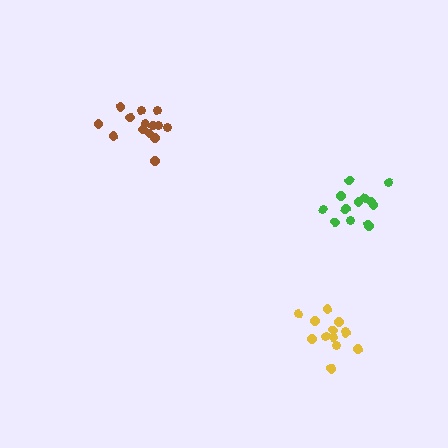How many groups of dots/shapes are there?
There are 3 groups.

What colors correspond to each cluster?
The clusters are colored: brown, green, yellow.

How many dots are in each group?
Group 1: 14 dots, Group 2: 13 dots, Group 3: 13 dots (40 total).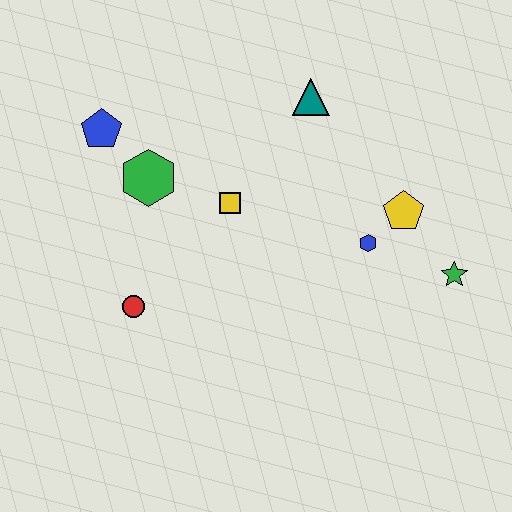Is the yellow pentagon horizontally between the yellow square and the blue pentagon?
No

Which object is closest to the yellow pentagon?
The blue hexagon is closest to the yellow pentagon.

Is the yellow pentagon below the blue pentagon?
Yes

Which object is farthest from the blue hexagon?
The blue pentagon is farthest from the blue hexagon.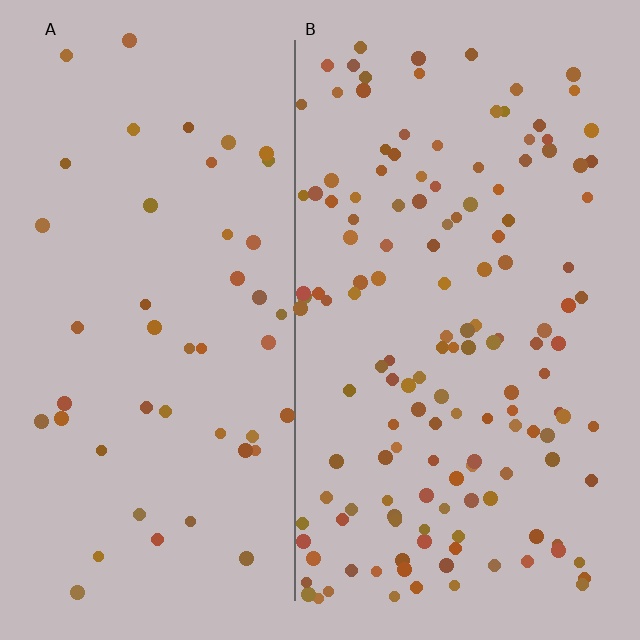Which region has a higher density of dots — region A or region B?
B (the right).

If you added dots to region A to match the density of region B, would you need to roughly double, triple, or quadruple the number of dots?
Approximately triple.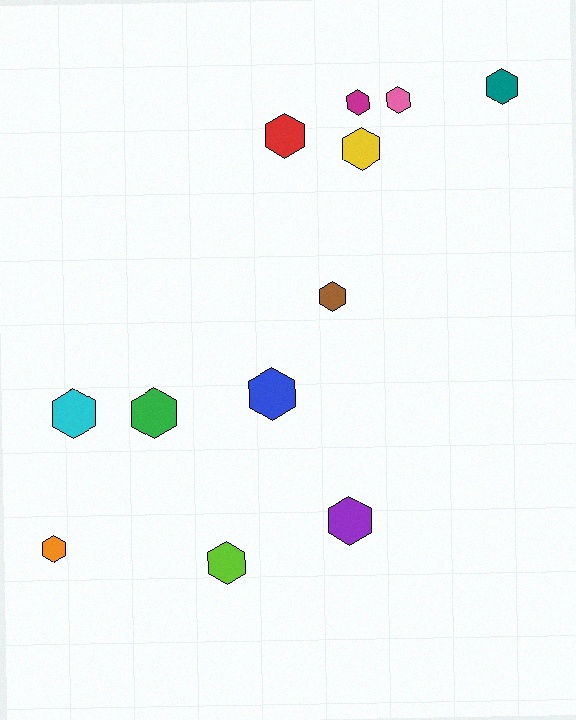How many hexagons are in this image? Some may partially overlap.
There are 12 hexagons.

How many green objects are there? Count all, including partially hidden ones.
There is 1 green object.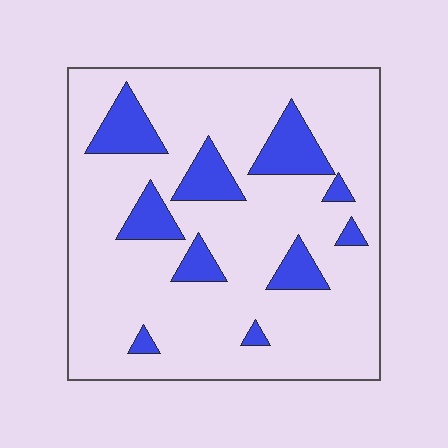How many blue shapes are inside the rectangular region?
10.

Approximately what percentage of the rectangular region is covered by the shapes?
Approximately 15%.